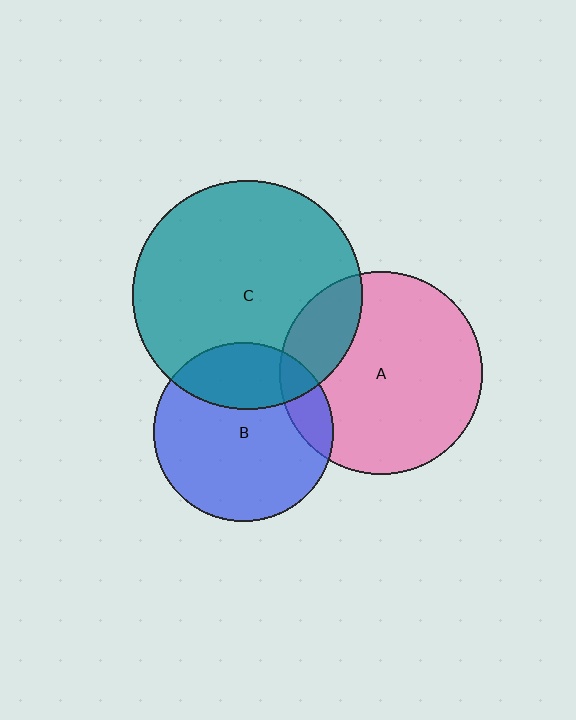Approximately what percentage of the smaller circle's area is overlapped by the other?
Approximately 30%.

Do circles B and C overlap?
Yes.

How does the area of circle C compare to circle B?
Approximately 1.6 times.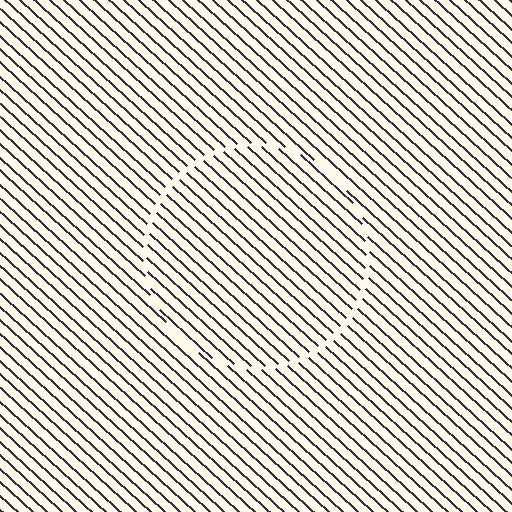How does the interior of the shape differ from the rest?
The interior of the shape contains the same grating, shifted by half a period — the contour is defined by the phase discontinuity where line-ends from the inner and outer gratings abut.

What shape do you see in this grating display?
An illusory circle. The interior of the shape contains the same grating, shifted by half a period — the contour is defined by the phase discontinuity where line-ends from the inner and outer gratings abut.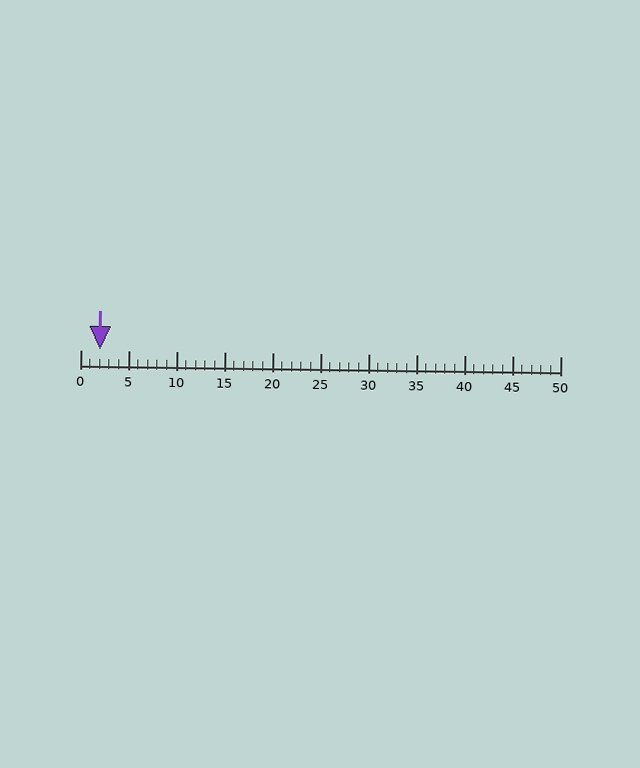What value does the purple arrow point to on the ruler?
The purple arrow points to approximately 2.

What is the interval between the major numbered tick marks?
The major tick marks are spaced 5 units apart.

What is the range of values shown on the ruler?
The ruler shows values from 0 to 50.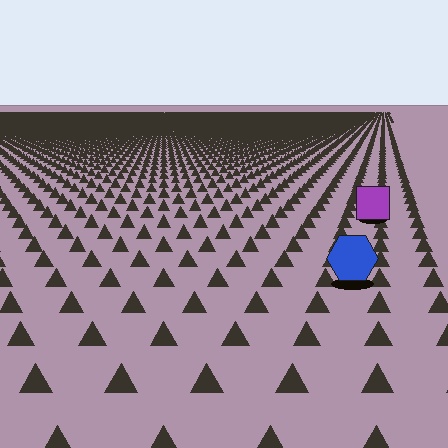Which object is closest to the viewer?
The blue hexagon is closest. The texture marks near it are larger and more spread out.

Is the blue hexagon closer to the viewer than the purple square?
Yes. The blue hexagon is closer — you can tell from the texture gradient: the ground texture is coarser near it.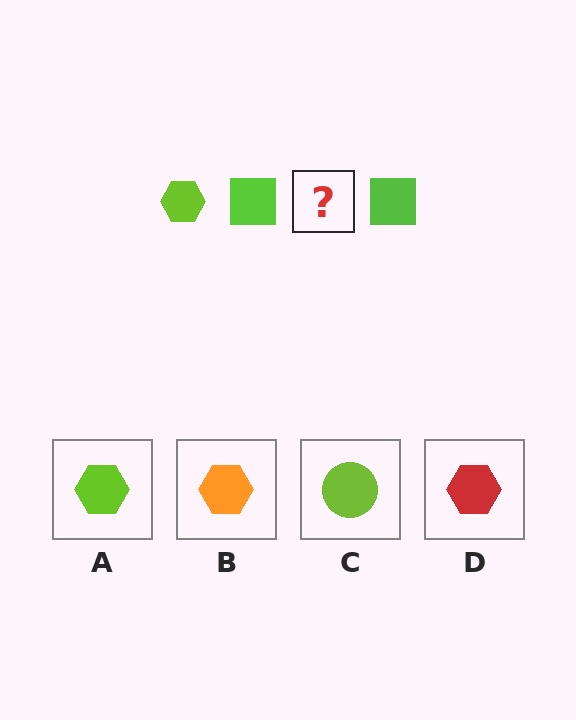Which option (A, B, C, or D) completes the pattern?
A.